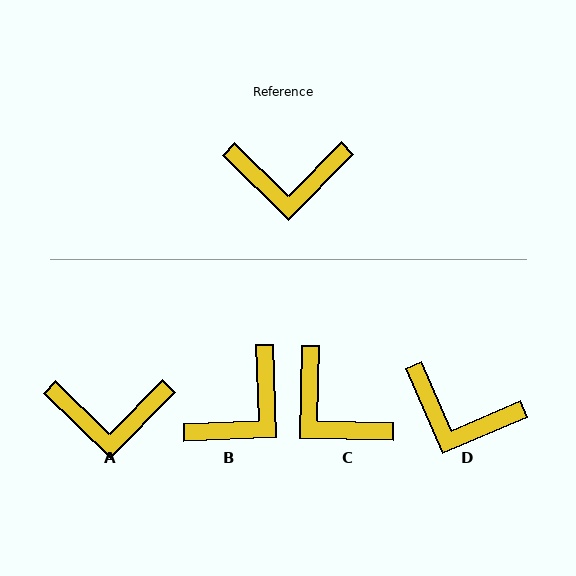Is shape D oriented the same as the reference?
No, it is off by about 22 degrees.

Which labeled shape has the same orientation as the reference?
A.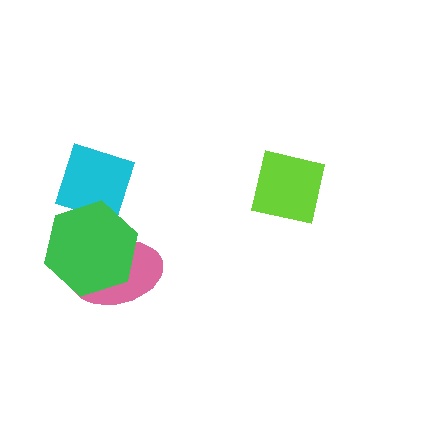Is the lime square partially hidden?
No, no other shape covers it.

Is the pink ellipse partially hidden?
Yes, it is partially covered by another shape.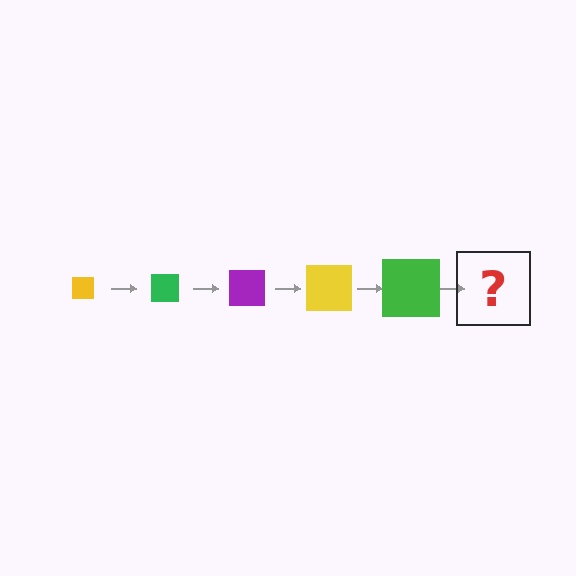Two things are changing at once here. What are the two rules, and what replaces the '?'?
The two rules are that the square grows larger each step and the color cycles through yellow, green, and purple. The '?' should be a purple square, larger than the previous one.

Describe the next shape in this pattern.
It should be a purple square, larger than the previous one.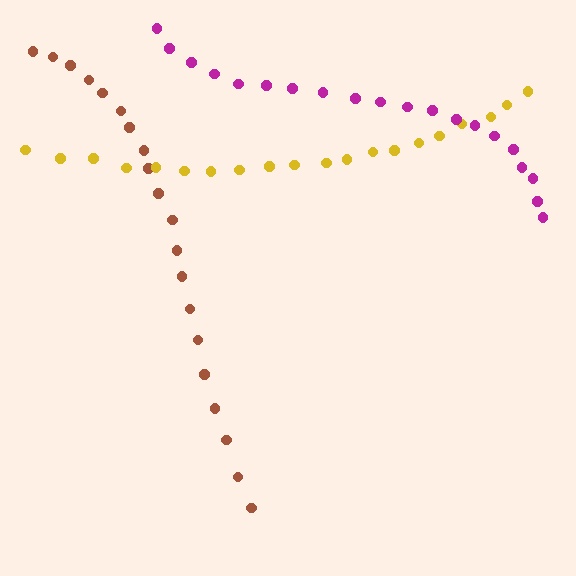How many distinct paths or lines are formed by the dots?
There are 3 distinct paths.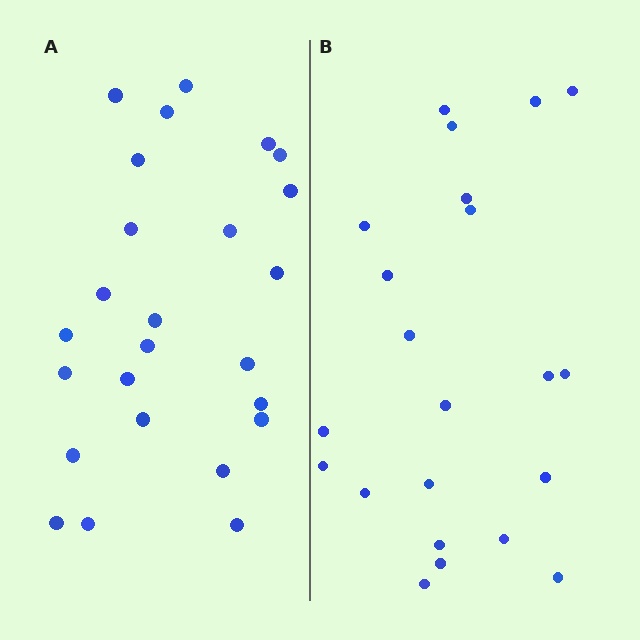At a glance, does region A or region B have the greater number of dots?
Region A (the left region) has more dots.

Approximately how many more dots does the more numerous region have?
Region A has just a few more — roughly 2 or 3 more dots than region B.